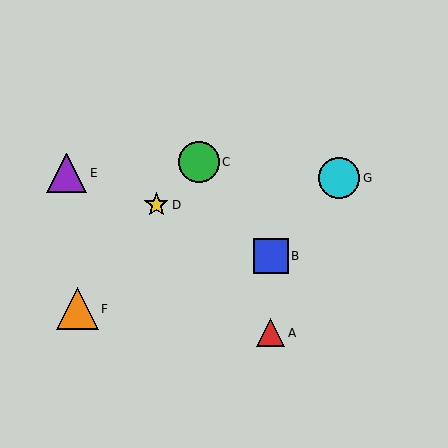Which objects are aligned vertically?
Objects A, B are aligned vertically.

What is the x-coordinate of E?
Object E is at x≈67.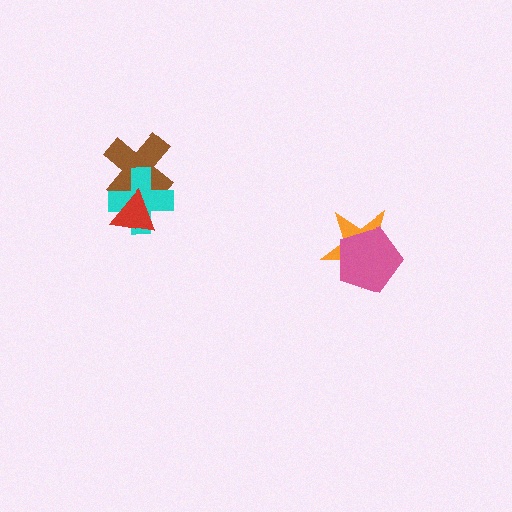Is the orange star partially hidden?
Yes, it is partially covered by another shape.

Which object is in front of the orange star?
The pink pentagon is in front of the orange star.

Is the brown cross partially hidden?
Yes, it is partially covered by another shape.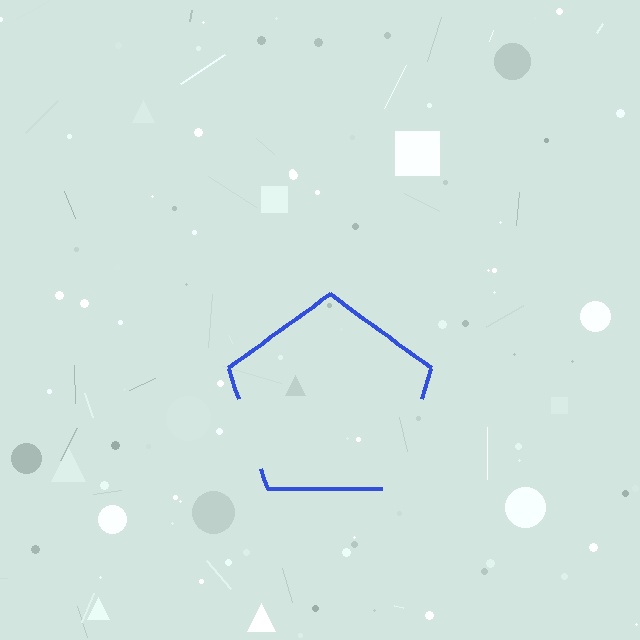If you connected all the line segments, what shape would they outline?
They would outline a pentagon.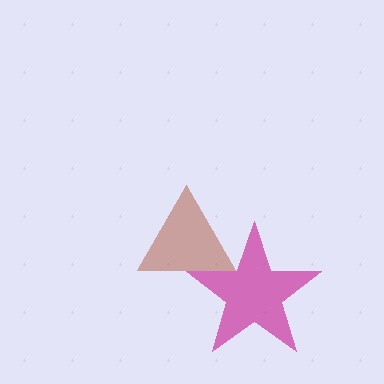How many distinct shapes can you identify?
There are 2 distinct shapes: a brown triangle, a magenta star.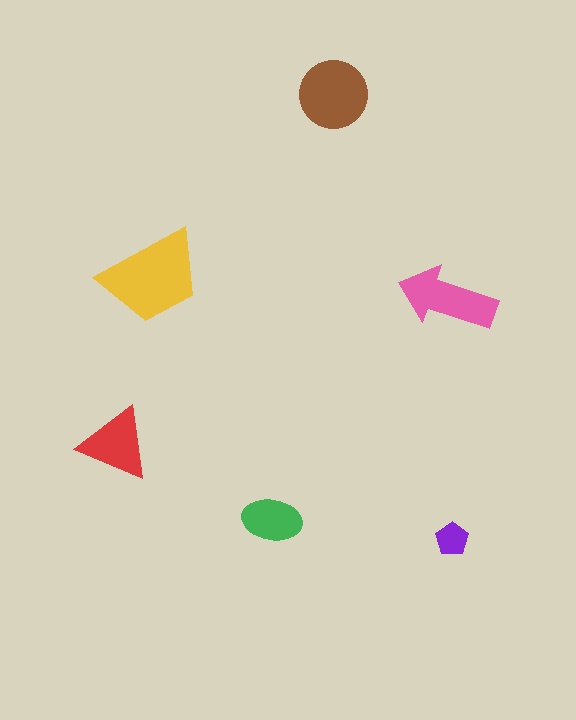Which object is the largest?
The yellow trapezoid.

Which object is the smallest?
The purple pentagon.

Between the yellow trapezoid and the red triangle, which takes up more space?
The yellow trapezoid.